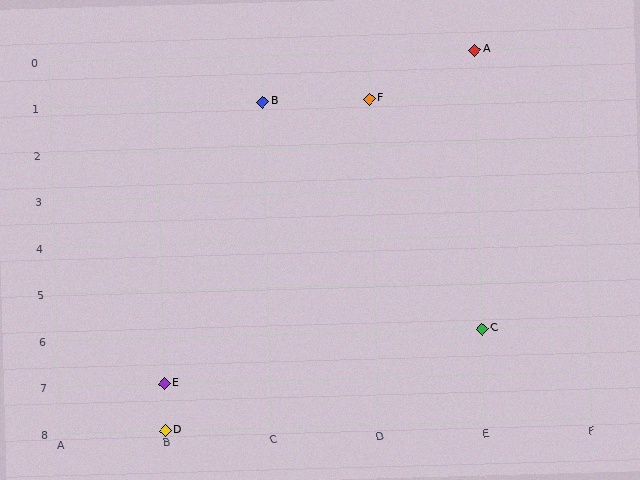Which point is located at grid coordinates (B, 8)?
Point D is at (B, 8).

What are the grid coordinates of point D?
Point D is at grid coordinates (B, 8).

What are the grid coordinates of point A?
Point A is at grid coordinates (E, 0).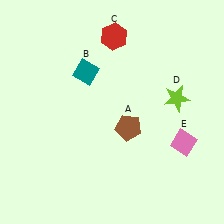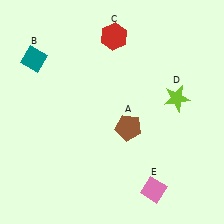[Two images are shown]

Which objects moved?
The objects that moved are: the teal diamond (B), the pink diamond (E).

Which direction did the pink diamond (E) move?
The pink diamond (E) moved down.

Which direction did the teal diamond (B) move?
The teal diamond (B) moved left.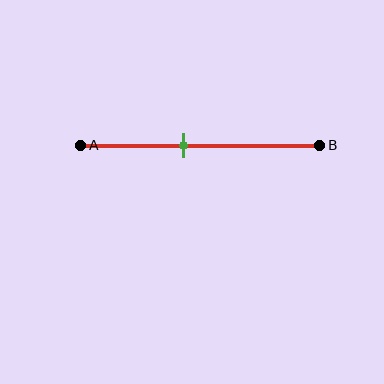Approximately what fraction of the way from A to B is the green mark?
The green mark is approximately 45% of the way from A to B.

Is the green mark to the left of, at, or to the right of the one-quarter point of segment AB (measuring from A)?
The green mark is to the right of the one-quarter point of segment AB.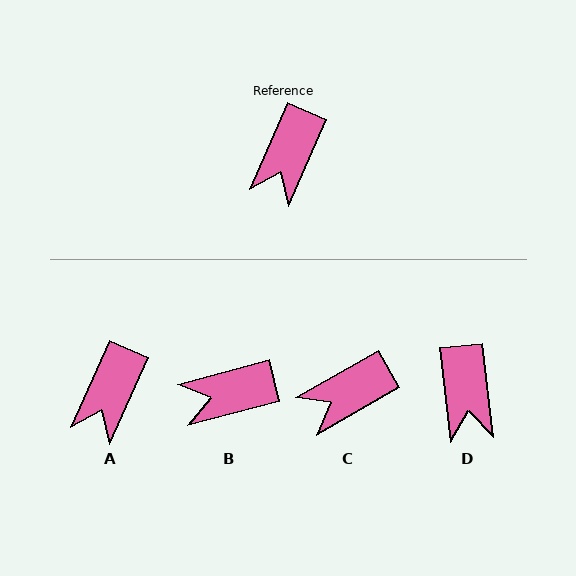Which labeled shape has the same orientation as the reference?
A.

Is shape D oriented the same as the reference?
No, it is off by about 30 degrees.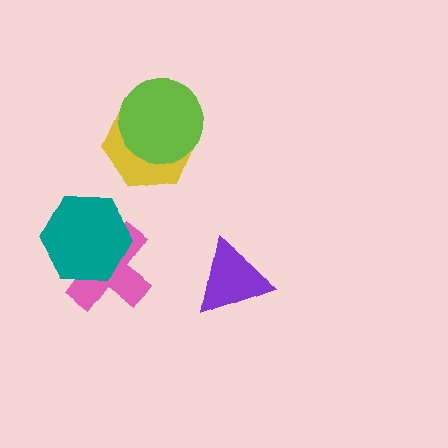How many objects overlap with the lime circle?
1 object overlaps with the lime circle.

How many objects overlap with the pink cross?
1 object overlaps with the pink cross.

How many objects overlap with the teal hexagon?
1 object overlaps with the teal hexagon.